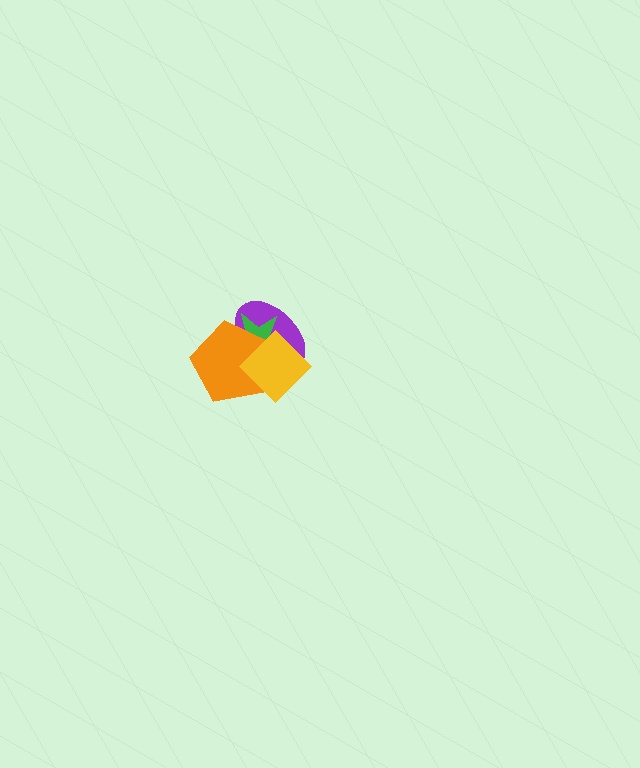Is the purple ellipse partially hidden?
Yes, it is partially covered by another shape.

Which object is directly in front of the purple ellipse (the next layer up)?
The green star is directly in front of the purple ellipse.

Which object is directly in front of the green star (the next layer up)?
The orange pentagon is directly in front of the green star.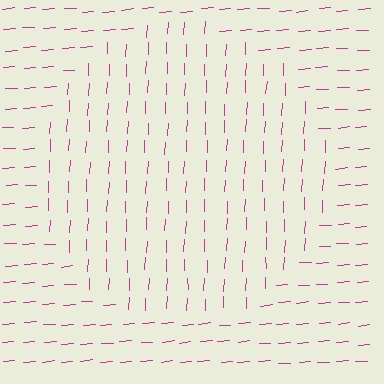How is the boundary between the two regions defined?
The boundary is defined purely by a change in line orientation (approximately 83 degrees difference). All lines are the same color and thickness.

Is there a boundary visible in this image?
Yes, there is a texture boundary formed by a change in line orientation.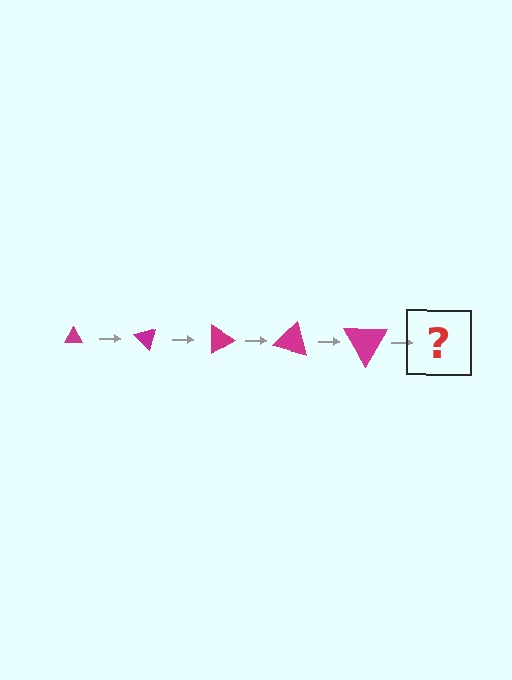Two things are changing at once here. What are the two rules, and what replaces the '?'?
The two rules are that the triangle grows larger each step and it rotates 45 degrees each step. The '?' should be a triangle, larger than the previous one and rotated 225 degrees from the start.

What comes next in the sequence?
The next element should be a triangle, larger than the previous one and rotated 225 degrees from the start.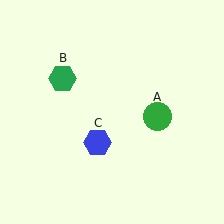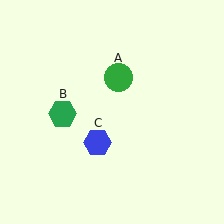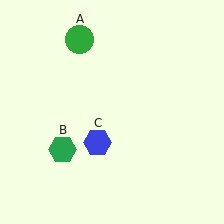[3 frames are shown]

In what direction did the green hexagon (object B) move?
The green hexagon (object B) moved down.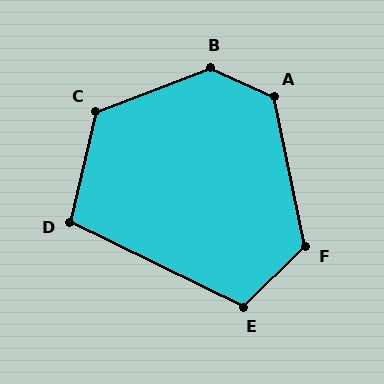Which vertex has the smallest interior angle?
D, at approximately 103 degrees.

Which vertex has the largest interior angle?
B, at approximately 135 degrees.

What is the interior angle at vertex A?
Approximately 126 degrees (obtuse).